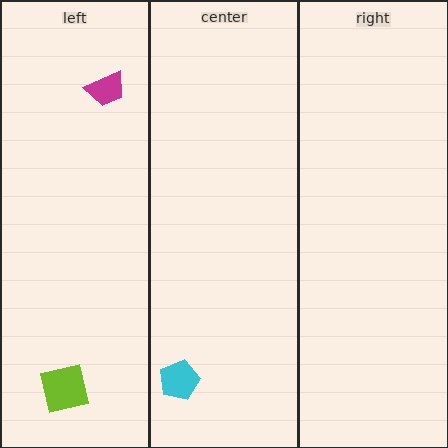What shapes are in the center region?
The cyan pentagon.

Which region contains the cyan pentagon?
The center region.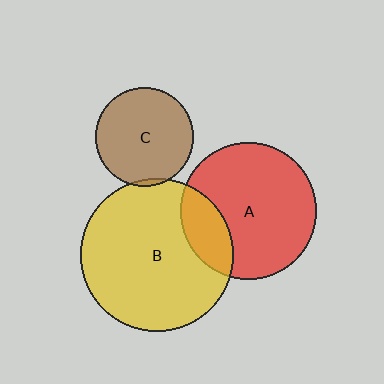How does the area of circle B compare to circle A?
Approximately 1.3 times.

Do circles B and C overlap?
Yes.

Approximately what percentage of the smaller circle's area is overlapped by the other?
Approximately 5%.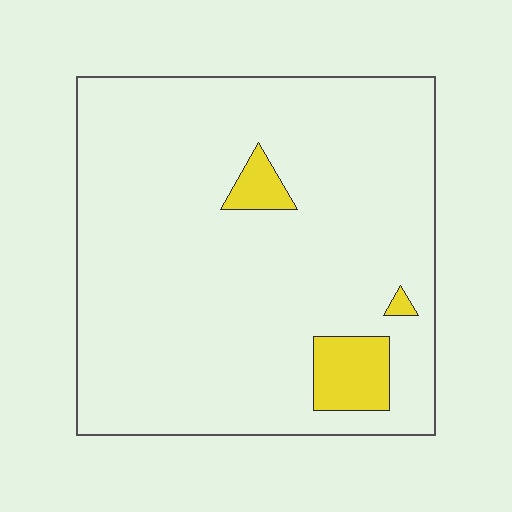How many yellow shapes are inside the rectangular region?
3.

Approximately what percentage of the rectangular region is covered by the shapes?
Approximately 5%.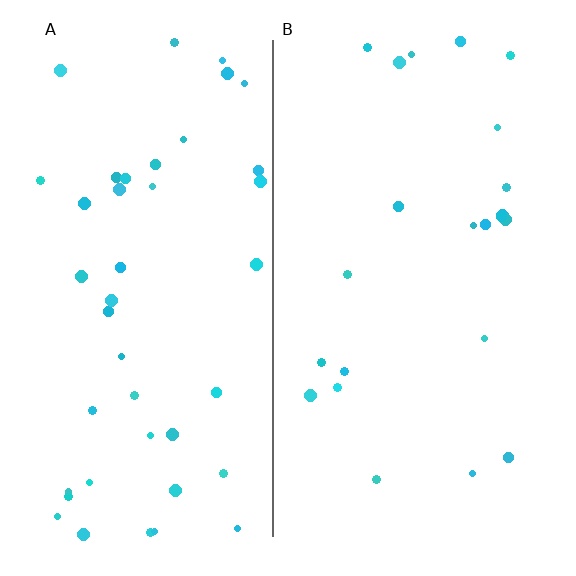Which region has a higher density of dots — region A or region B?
A (the left).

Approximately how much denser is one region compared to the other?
Approximately 1.9× — region A over region B.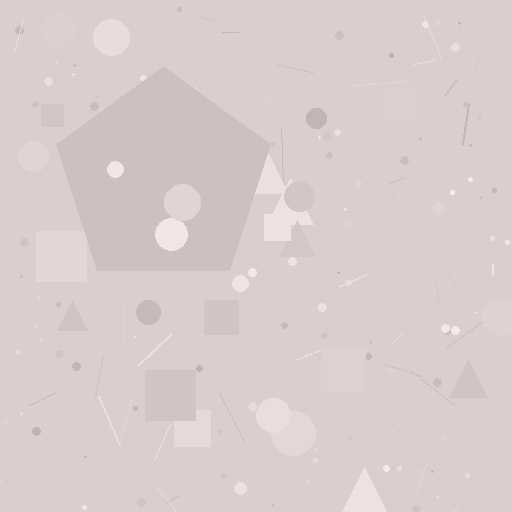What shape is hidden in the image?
A pentagon is hidden in the image.